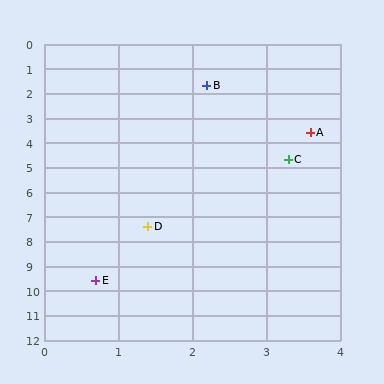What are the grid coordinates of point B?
Point B is at approximately (2.2, 1.7).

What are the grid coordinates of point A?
Point A is at approximately (3.6, 3.6).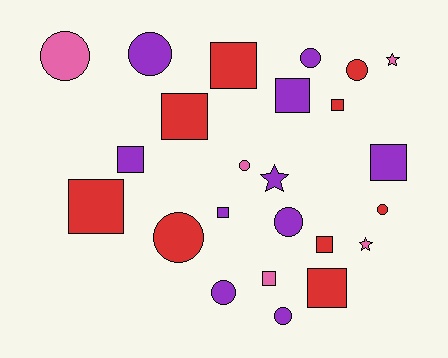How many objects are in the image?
There are 24 objects.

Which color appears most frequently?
Purple, with 10 objects.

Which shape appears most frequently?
Square, with 11 objects.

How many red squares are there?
There are 6 red squares.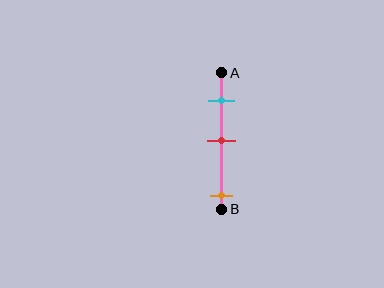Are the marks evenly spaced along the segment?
No, the marks are not evenly spaced.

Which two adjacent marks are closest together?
The cyan and red marks are the closest adjacent pair.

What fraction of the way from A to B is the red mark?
The red mark is approximately 50% (0.5) of the way from A to B.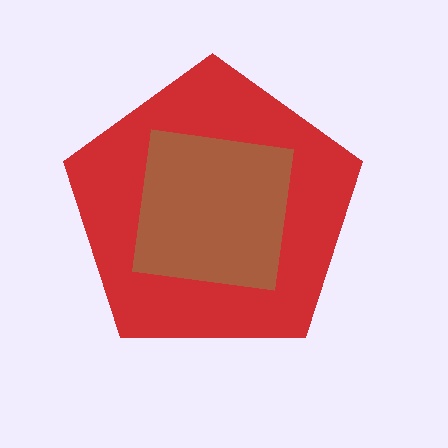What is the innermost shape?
The brown square.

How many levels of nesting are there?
2.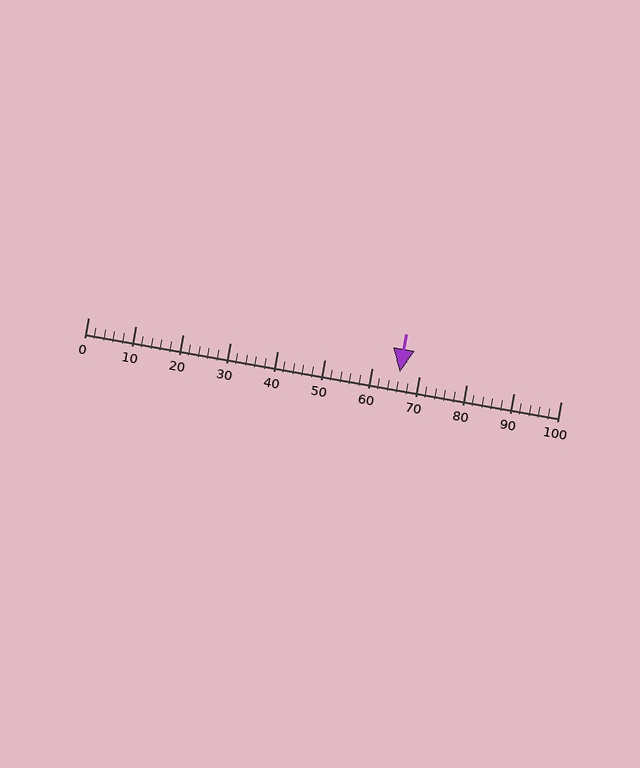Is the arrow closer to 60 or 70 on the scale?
The arrow is closer to 70.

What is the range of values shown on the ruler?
The ruler shows values from 0 to 100.